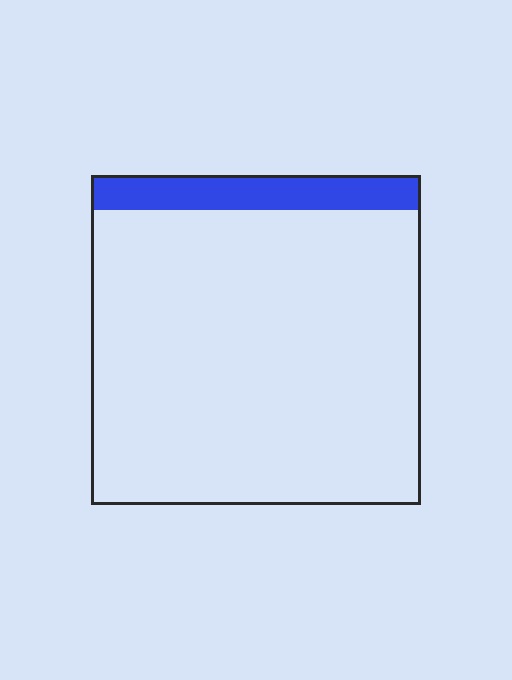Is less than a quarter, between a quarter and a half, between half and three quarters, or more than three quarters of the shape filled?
Less than a quarter.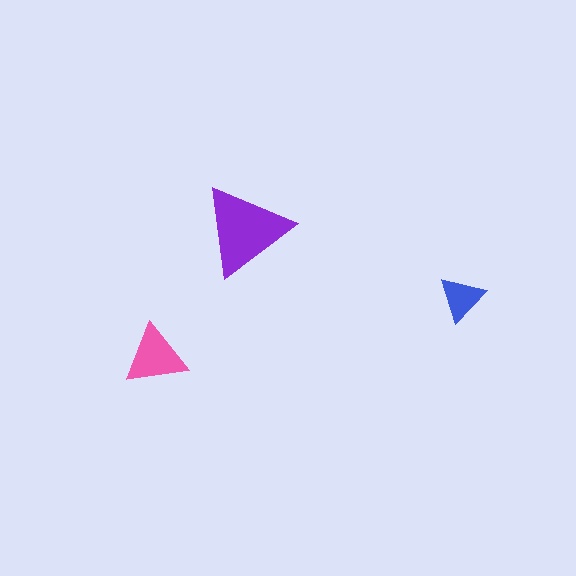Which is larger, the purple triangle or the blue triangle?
The purple one.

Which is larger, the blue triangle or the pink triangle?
The pink one.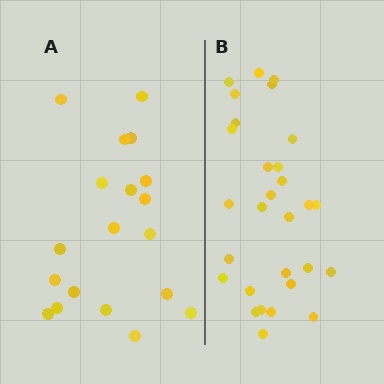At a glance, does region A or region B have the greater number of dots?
Region B (the right region) has more dots.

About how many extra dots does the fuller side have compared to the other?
Region B has roughly 10 or so more dots than region A.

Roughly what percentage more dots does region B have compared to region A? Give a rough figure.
About 55% more.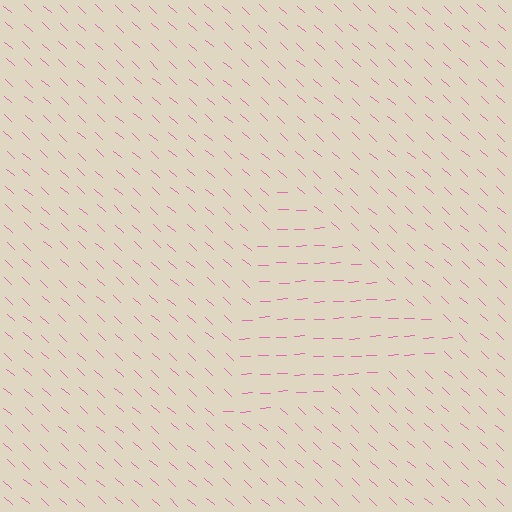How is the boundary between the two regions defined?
The boundary is defined purely by a change in line orientation (approximately 45 degrees difference). All lines are the same color and thickness.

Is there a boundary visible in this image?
Yes, there is a texture boundary formed by a change in line orientation.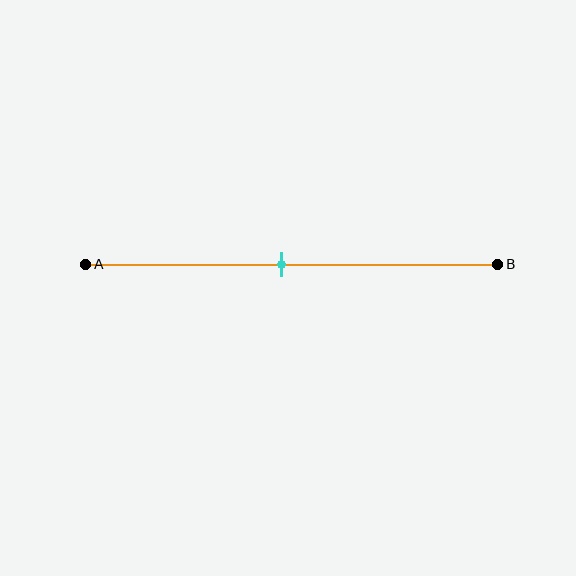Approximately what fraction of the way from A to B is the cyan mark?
The cyan mark is approximately 50% of the way from A to B.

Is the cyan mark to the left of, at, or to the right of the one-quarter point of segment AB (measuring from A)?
The cyan mark is to the right of the one-quarter point of segment AB.